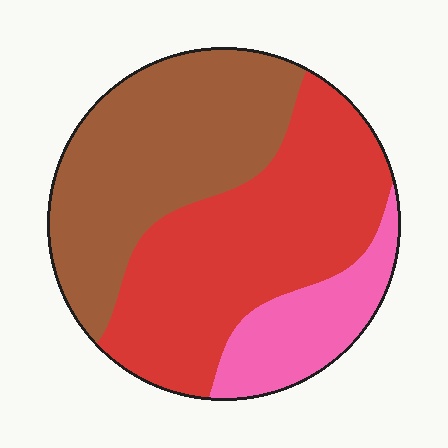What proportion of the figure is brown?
Brown takes up about two fifths (2/5) of the figure.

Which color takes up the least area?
Pink, at roughly 15%.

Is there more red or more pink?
Red.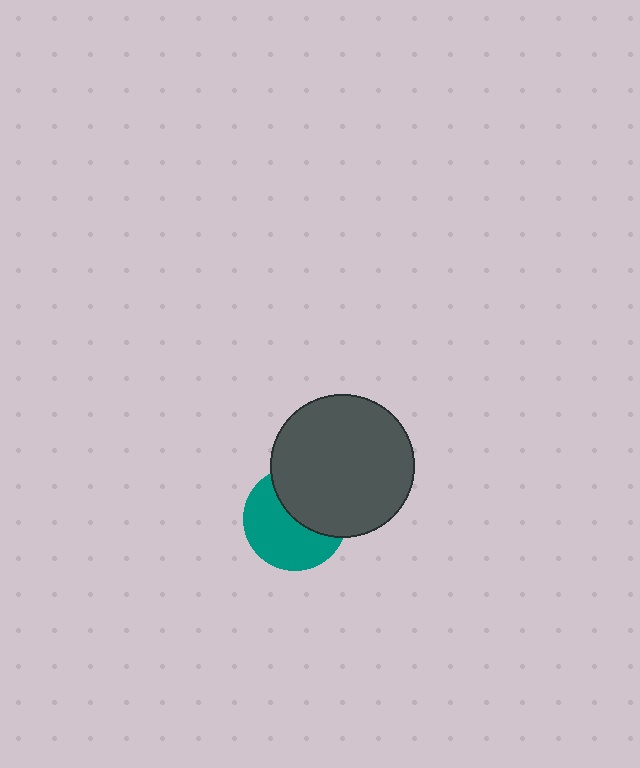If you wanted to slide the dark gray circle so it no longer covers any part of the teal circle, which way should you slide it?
Slide it toward the upper-right — that is the most direct way to separate the two shapes.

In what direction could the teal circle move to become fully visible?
The teal circle could move toward the lower-left. That would shift it out from behind the dark gray circle entirely.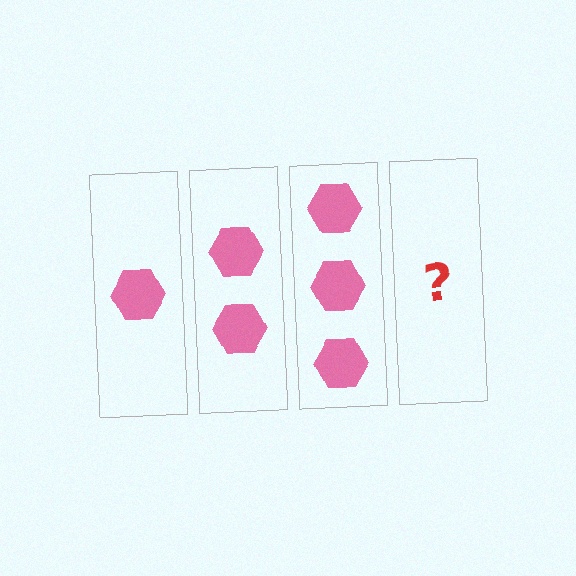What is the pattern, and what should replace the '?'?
The pattern is that each step adds one more hexagon. The '?' should be 4 hexagons.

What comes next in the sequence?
The next element should be 4 hexagons.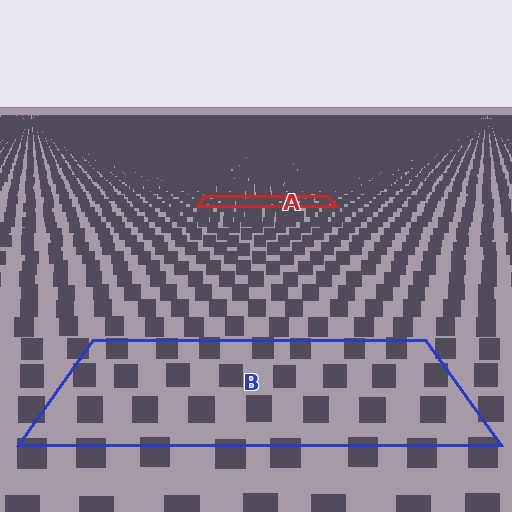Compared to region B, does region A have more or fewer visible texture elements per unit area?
Region A has more texture elements per unit area — they are packed more densely because it is farther away.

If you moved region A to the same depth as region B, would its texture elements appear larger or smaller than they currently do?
They would appear larger. At a closer depth, the same texture elements are projected at a bigger on-screen size.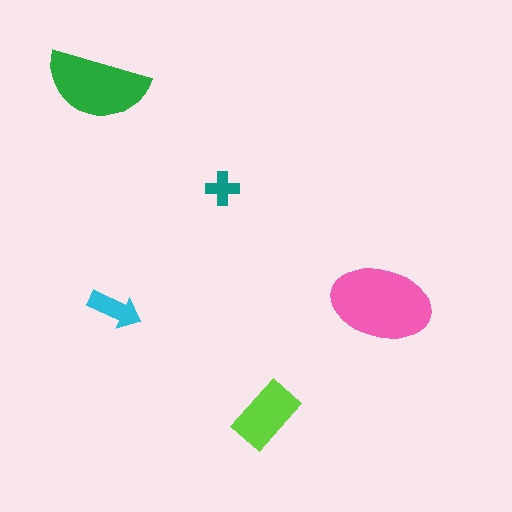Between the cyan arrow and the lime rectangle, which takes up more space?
The lime rectangle.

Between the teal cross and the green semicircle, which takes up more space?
The green semicircle.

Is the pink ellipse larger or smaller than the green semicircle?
Larger.